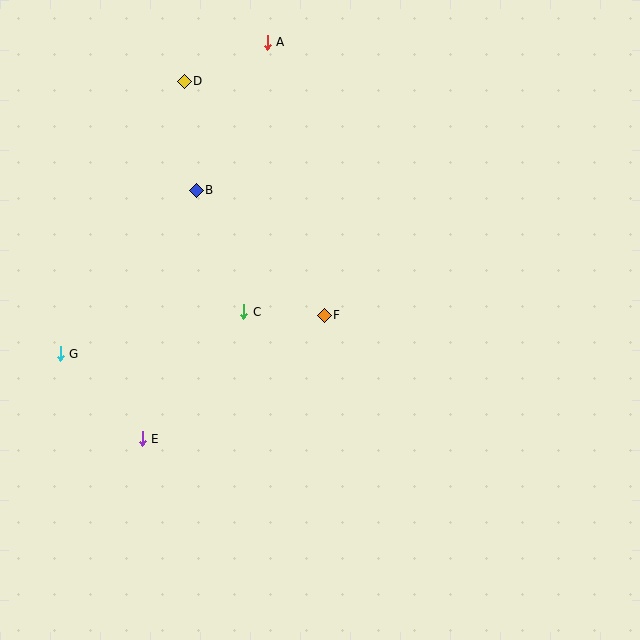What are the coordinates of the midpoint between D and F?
The midpoint between D and F is at (254, 198).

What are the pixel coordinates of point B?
Point B is at (196, 190).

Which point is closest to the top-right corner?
Point A is closest to the top-right corner.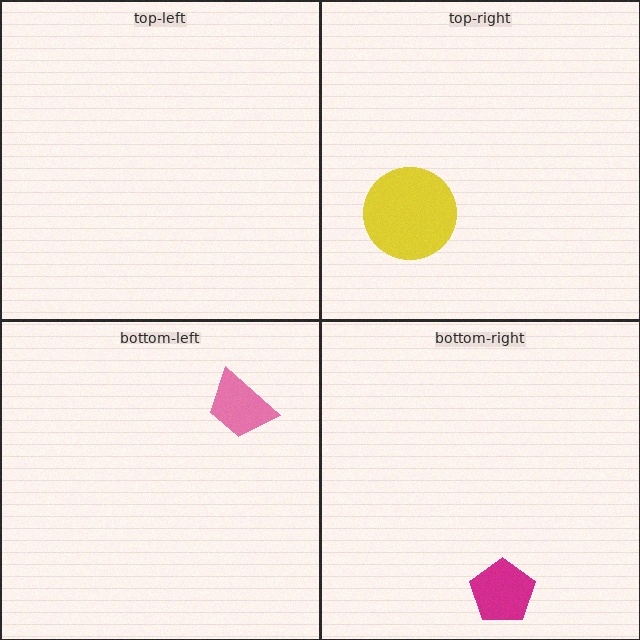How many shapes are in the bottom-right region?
1.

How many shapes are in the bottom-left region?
1.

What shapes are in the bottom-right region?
The magenta pentagon.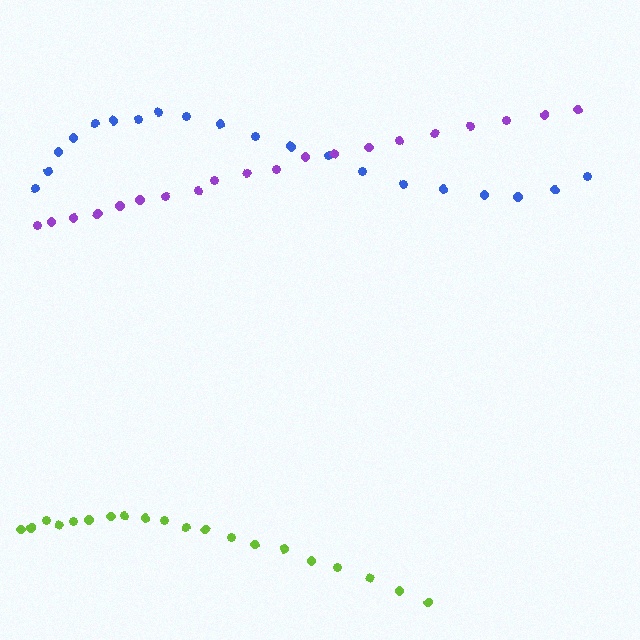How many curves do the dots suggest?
There are 3 distinct paths.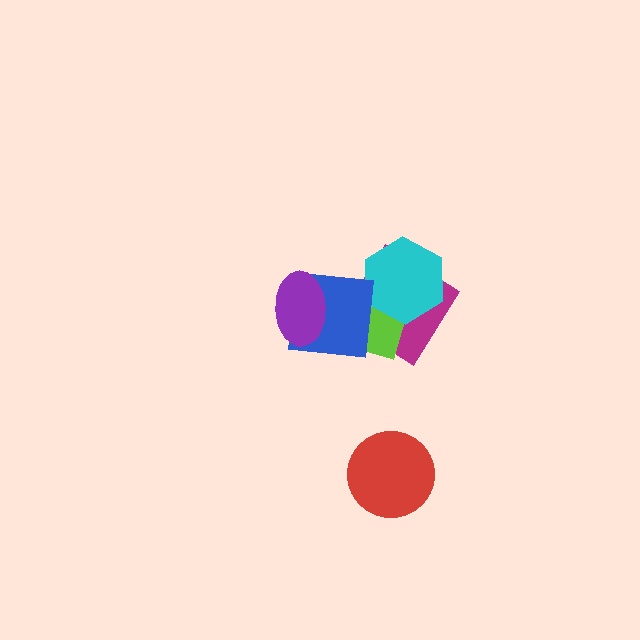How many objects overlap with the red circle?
0 objects overlap with the red circle.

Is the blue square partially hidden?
Yes, it is partially covered by another shape.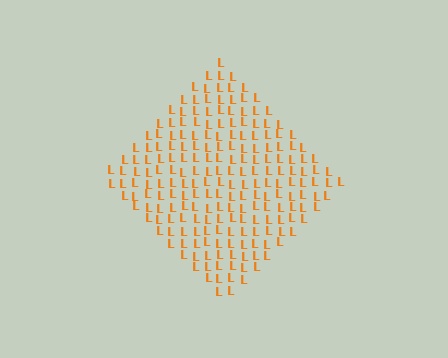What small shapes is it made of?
It is made of small letter L's.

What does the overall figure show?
The overall figure shows a diamond.